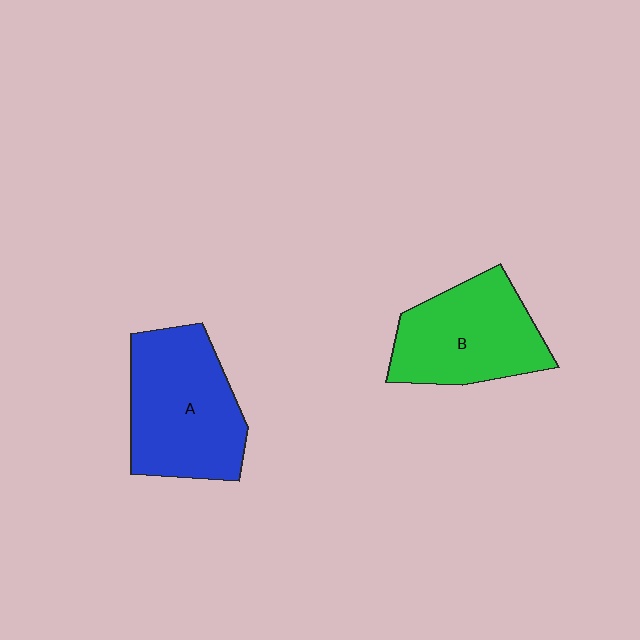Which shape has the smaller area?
Shape B (green).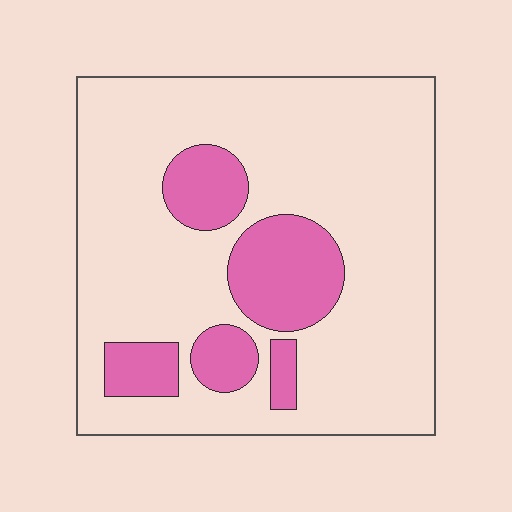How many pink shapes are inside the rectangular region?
5.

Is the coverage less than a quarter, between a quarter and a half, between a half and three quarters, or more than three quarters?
Less than a quarter.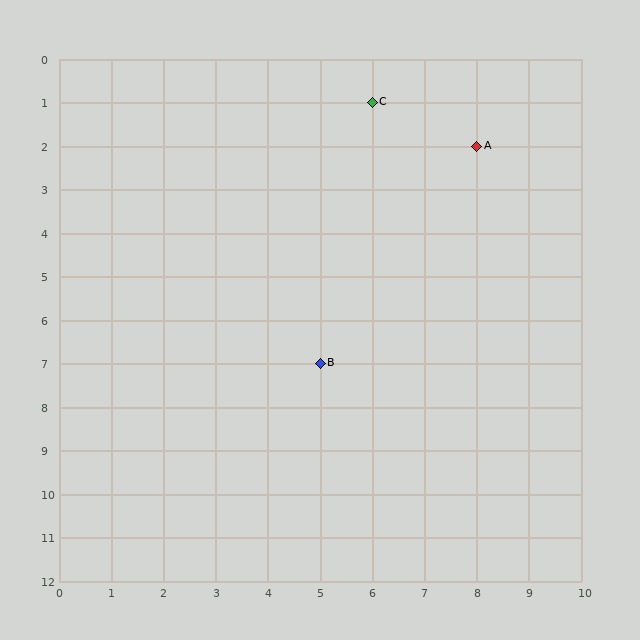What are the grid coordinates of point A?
Point A is at grid coordinates (8, 2).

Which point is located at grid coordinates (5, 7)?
Point B is at (5, 7).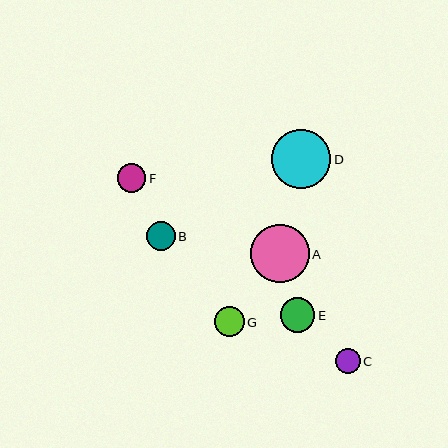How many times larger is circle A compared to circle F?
Circle A is approximately 2.0 times the size of circle F.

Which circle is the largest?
Circle D is the largest with a size of approximately 59 pixels.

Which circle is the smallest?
Circle C is the smallest with a size of approximately 25 pixels.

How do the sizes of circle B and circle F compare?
Circle B and circle F are approximately the same size.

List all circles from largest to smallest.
From largest to smallest: D, A, E, G, B, F, C.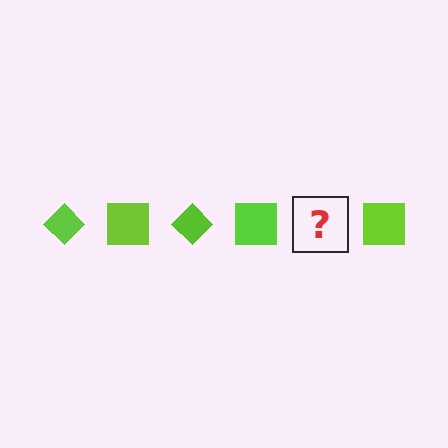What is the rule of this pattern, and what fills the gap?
The rule is that the pattern cycles through diamond, square shapes in lime. The gap should be filled with a lime diamond.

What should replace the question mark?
The question mark should be replaced with a lime diamond.